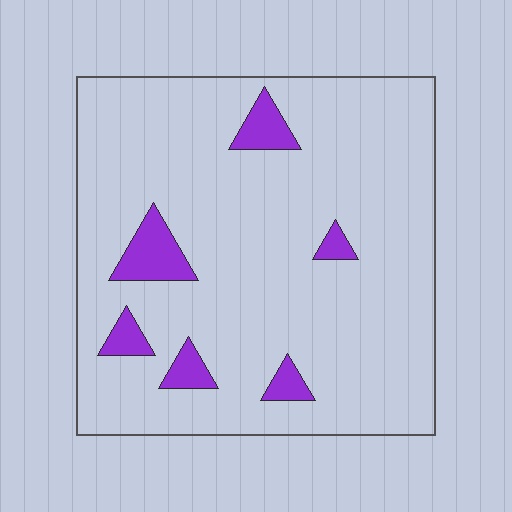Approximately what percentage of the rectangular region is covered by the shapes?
Approximately 10%.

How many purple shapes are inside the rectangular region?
6.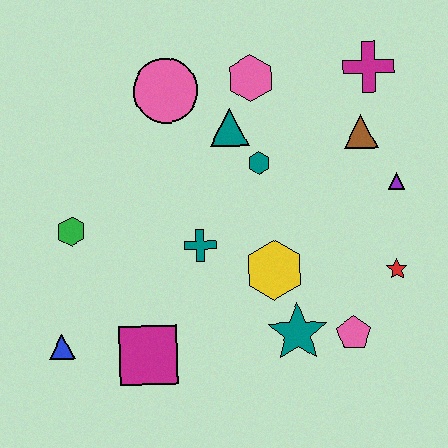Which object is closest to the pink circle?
The teal triangle is closest to the pink circle.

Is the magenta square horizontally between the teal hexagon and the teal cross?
No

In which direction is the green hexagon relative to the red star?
The green hexagon is to the left of the red star.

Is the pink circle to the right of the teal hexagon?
No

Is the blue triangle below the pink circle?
Yes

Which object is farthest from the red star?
The blue triangle is farthest from the red star.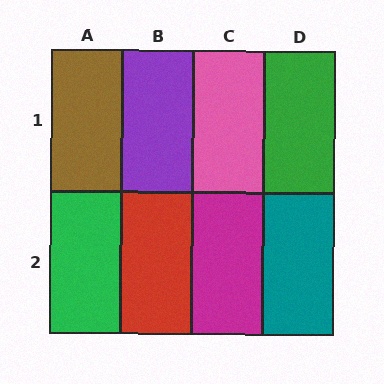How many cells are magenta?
1 cell is magenta.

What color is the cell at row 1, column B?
Purple.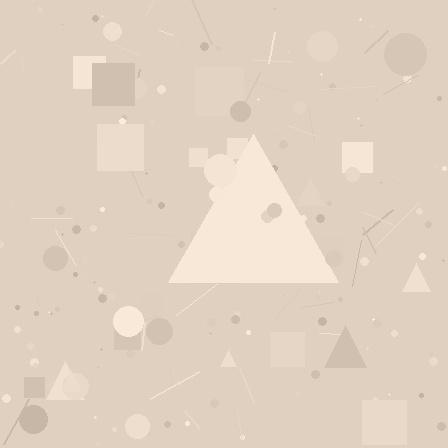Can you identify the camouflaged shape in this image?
The camouflaged shape is a triangle.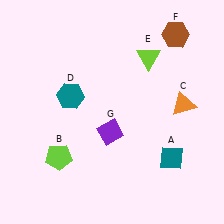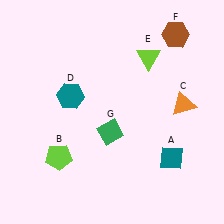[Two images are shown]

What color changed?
The diamond (G) changed from purple in Image 1 to green in Image 2.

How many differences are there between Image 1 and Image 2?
There is 1 difference between the two images.